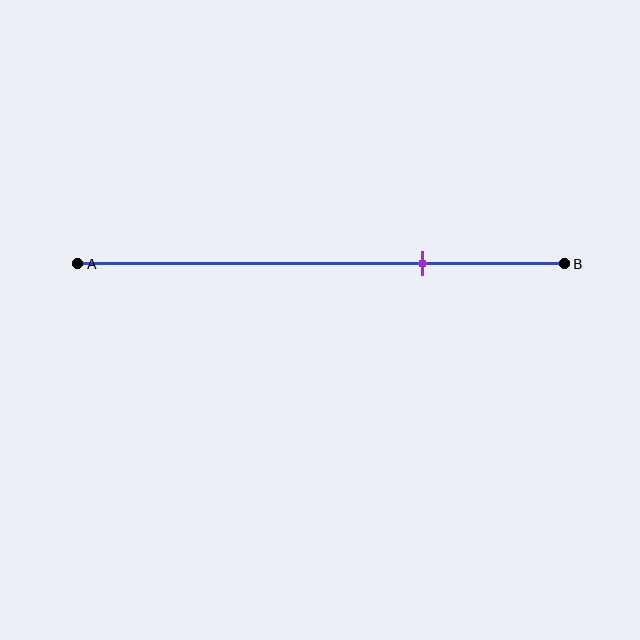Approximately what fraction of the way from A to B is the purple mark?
The purple mark is approximately 70% of the way from A to B.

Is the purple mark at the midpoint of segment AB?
No, the mark is at about 70% from A, not at the 50% midpoint.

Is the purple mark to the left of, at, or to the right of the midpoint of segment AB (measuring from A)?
The purple mark is to the right of the midpoint of segment AB.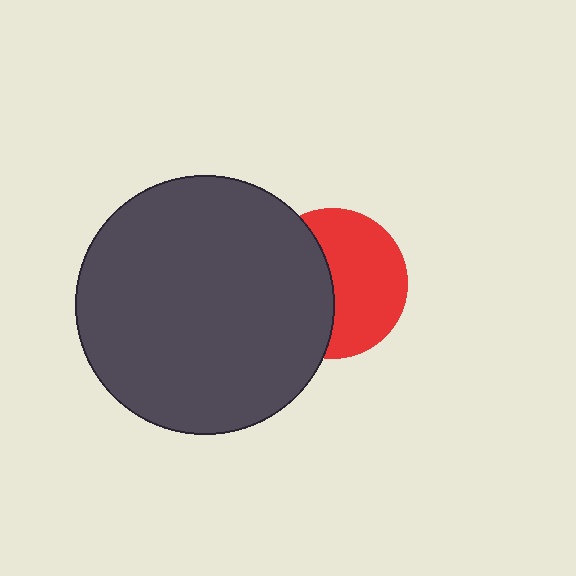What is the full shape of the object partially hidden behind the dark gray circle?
The partially hidden object is a red circle.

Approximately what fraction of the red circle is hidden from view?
Roughly 44% of the red circle is hidden behind the dark gray circle.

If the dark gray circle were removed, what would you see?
You would see the complete red circle.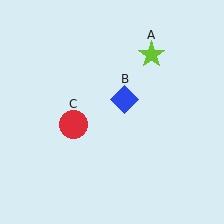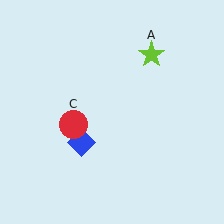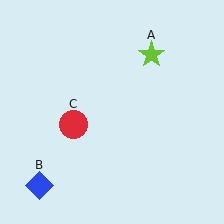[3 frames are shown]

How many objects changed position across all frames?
1 object changed position: blue diamond (object B).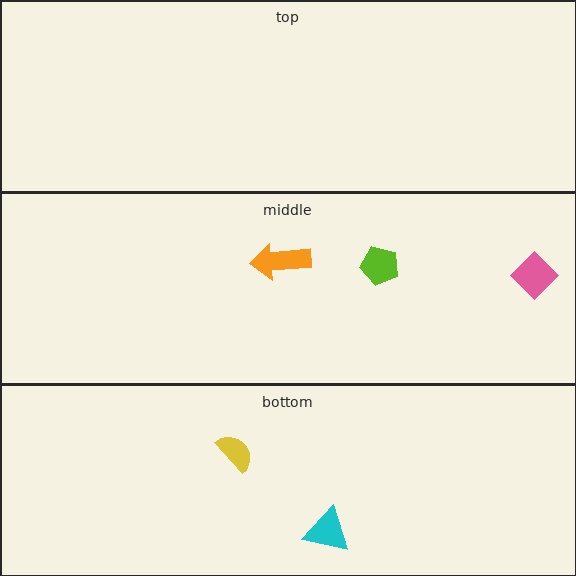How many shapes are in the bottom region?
2.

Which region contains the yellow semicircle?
The bottom region.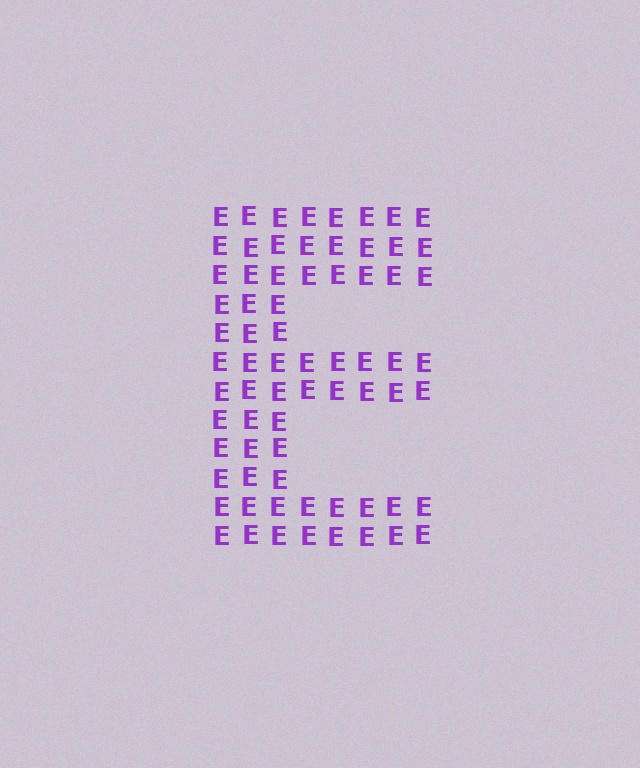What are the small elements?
The small elements are letter E's.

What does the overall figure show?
The overall figure shows the letter E.